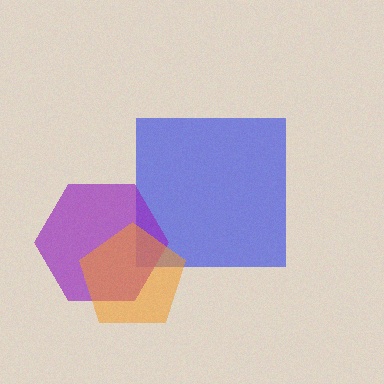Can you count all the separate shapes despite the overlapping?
Yes, there are 3 separate shapes.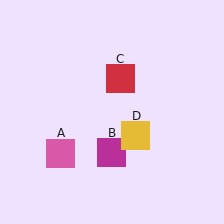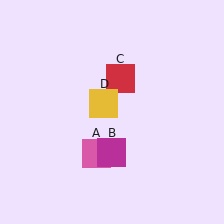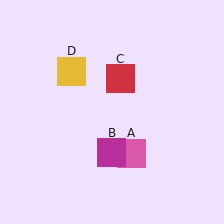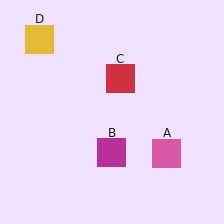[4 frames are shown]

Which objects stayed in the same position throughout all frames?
Magenta square (object B) and red square (object C) remained stationary.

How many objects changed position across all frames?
2 objects changed position: pink square (object A), yellow square (object D).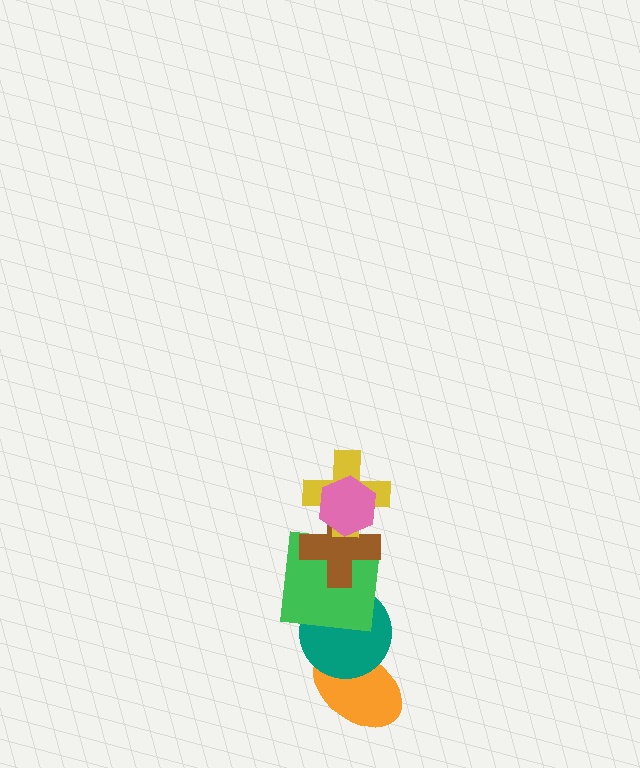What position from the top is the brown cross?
The brown cross is 3rd from the top.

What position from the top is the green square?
The green square is 4th from the top.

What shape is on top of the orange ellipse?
The teal circle is on top of the orange ellipse.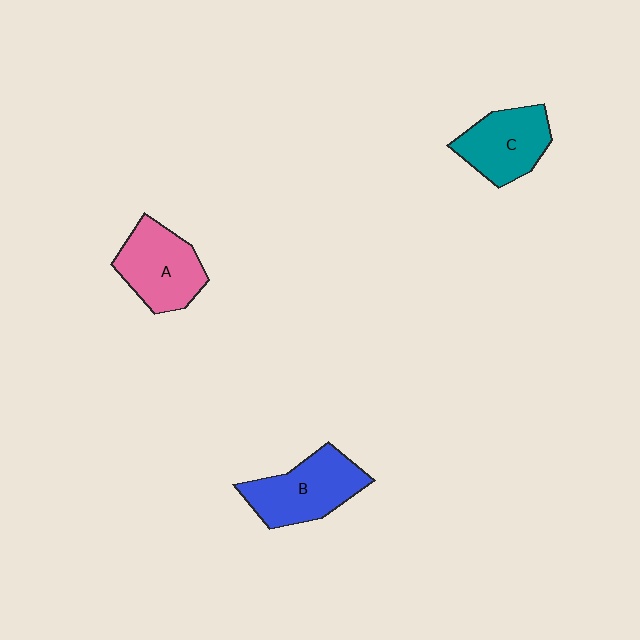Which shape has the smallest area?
Shape C (teal).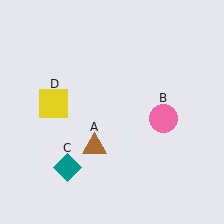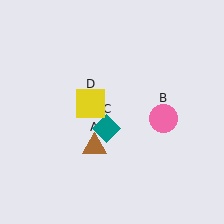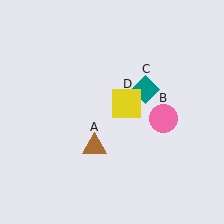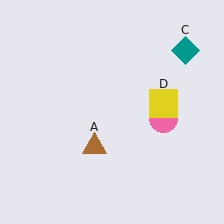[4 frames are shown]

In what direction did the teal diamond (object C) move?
The teal diamond (object C) moved up and to the right.